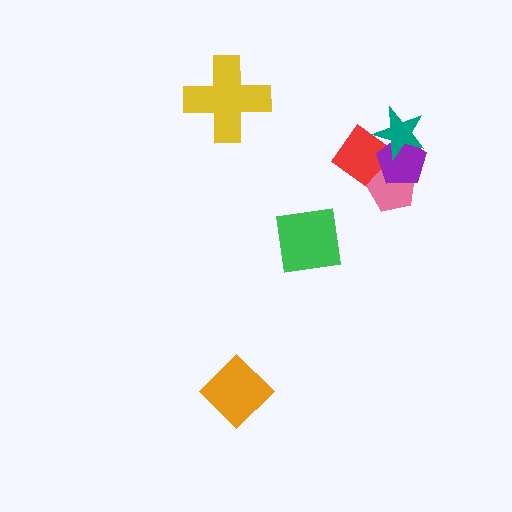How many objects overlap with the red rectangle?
3 objects overlap with the red rectangle.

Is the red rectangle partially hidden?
Yes, it is partially covered by another shape.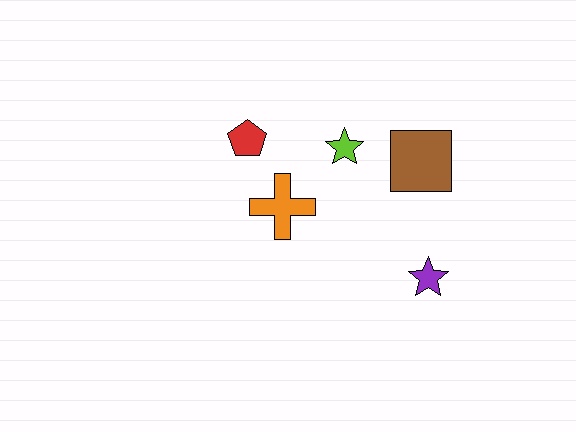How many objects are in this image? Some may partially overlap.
There are 5 objects.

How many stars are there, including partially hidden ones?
There are 2 stars.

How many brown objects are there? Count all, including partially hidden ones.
There is 1 brown object.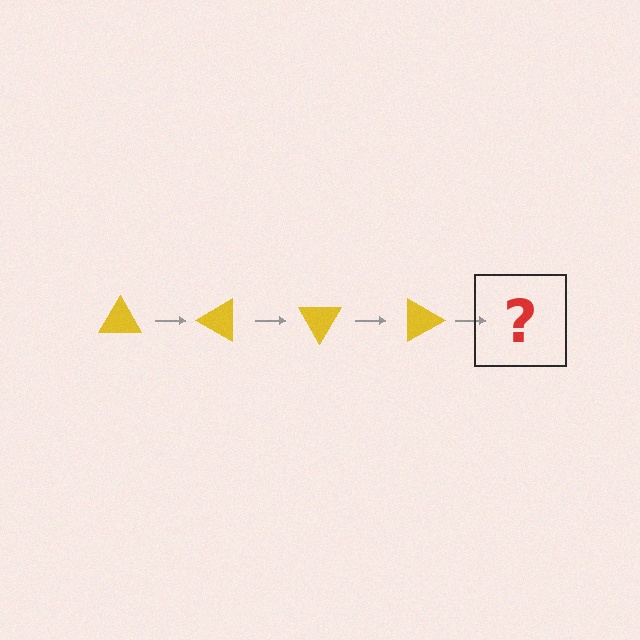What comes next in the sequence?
The next element should be a yellow triangle rotated 120 degrees.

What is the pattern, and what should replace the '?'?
The pattern is that the triangle rotates 30 degrees each step. The '?' should be a yellow triangle rotated 120 degrees.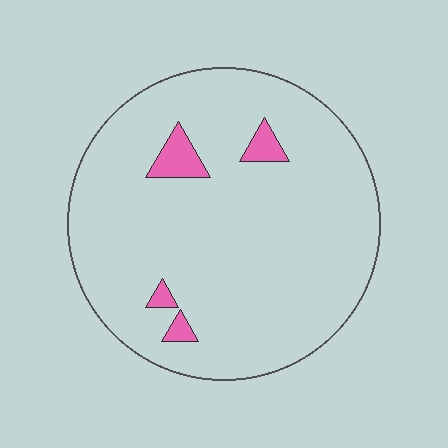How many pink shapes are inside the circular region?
4.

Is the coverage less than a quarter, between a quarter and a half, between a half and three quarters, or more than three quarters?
Less than a quarter.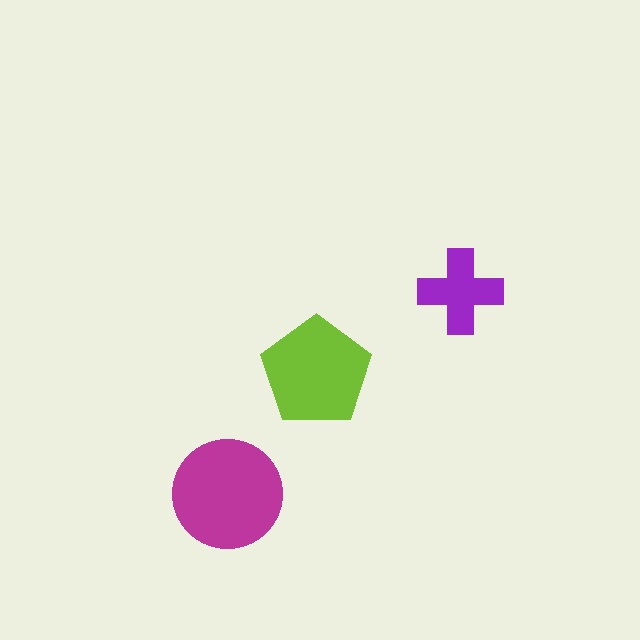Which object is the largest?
The magenta circle.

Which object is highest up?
The purple cross is topmost.